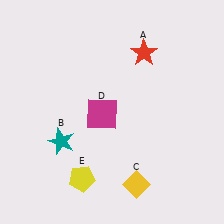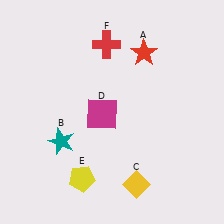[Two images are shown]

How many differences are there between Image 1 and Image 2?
There is 1 difference between the two images.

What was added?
A red cross (F) was added in Image 2.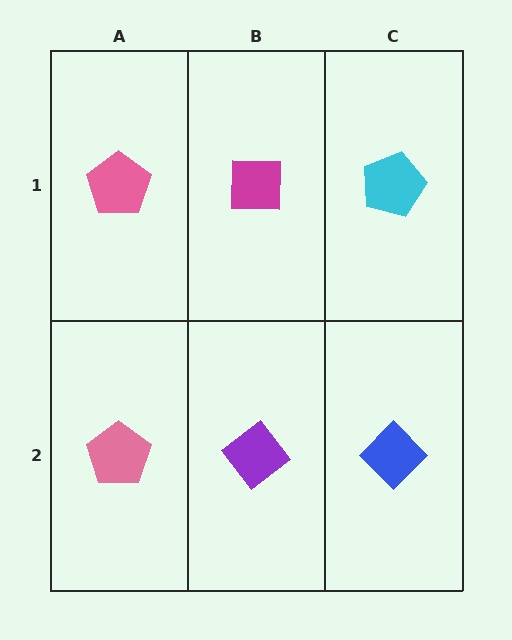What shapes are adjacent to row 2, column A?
A pink pentagon (row 1, column A), a purple diamond (row 2, column B).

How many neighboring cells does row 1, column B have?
3.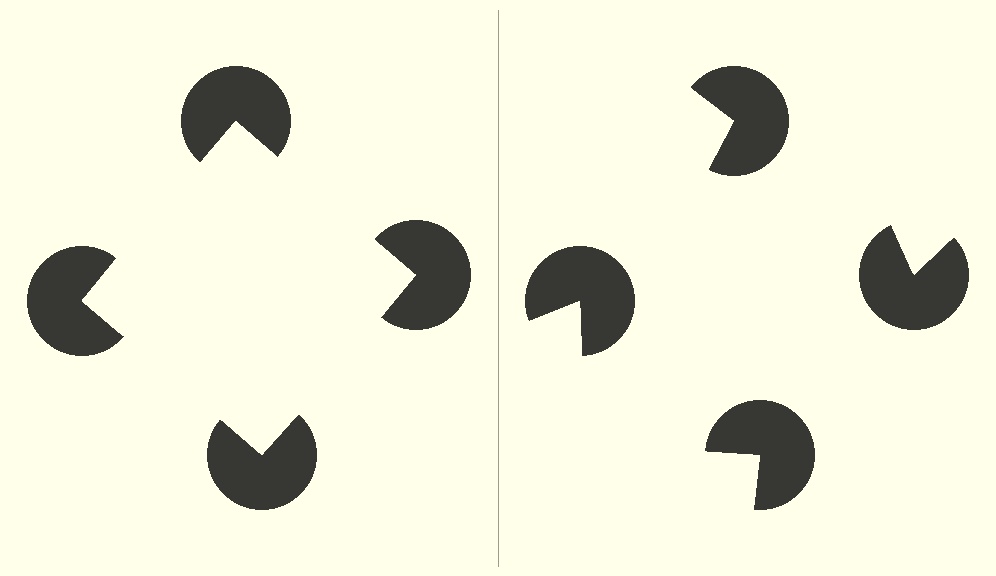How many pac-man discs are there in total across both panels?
8 — 4 on each side.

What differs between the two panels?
The pac-man discs are positioned identically on both sides; only the wedge orientations differ. On the left they align to a square; on the right they are misaligned.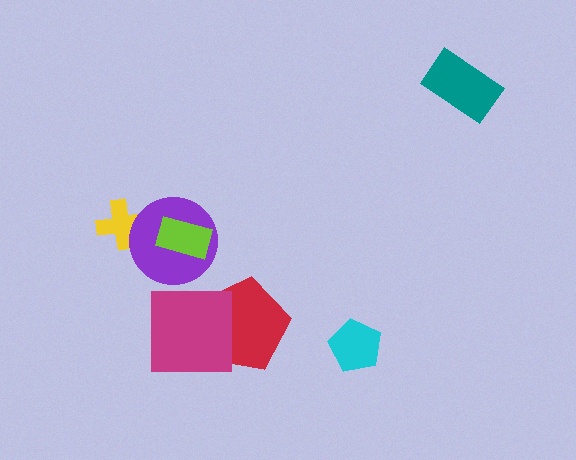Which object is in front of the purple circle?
The lime rectangle is in front of the purple circle.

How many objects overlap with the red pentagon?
1 object overlaps with the red pentagon.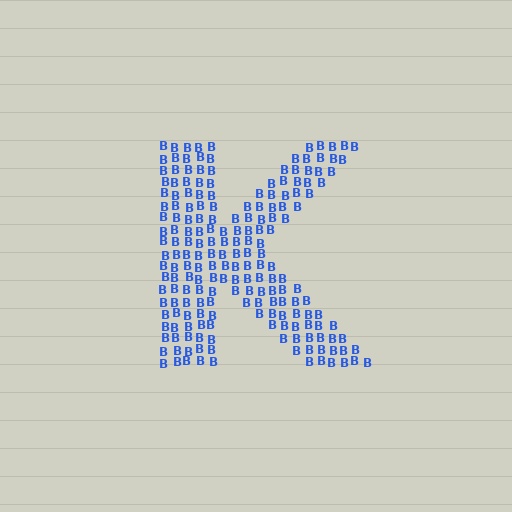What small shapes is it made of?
It is made of small letter B's.